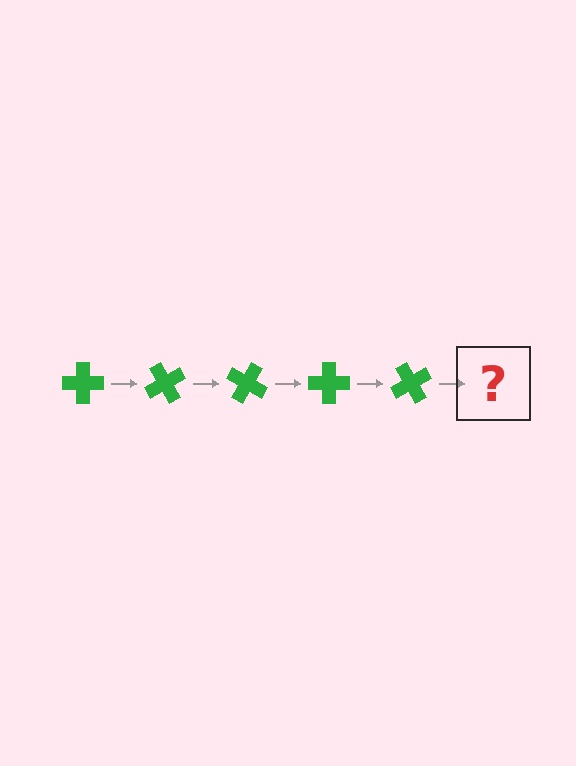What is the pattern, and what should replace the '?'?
The pattern is that the cross rotates 60 degrees each step. The '?' should be a green cross rotated 300 degrees.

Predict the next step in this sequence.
The next step is a green cross rotated 300 degrees.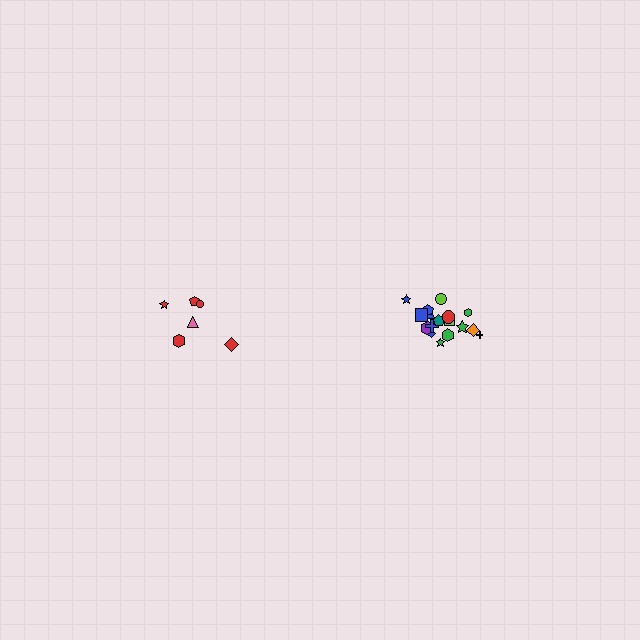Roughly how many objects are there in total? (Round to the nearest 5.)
Roughly 25 objects in total.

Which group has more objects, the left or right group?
The right group.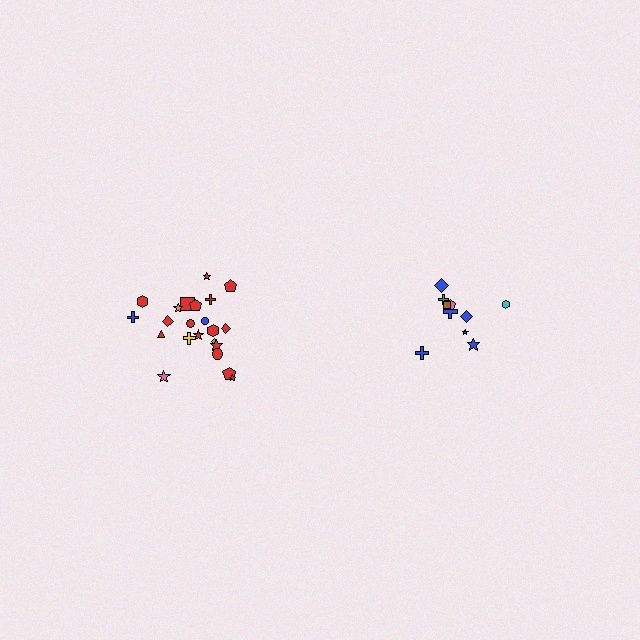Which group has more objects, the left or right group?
The left group.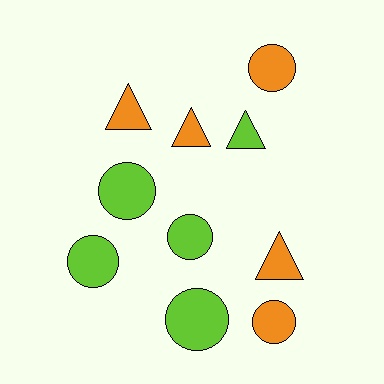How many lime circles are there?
There are 4 lime circles.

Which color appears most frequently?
Orange, with 5 objects.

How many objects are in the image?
There are 10 objects.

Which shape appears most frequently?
Circle, with 6 objects.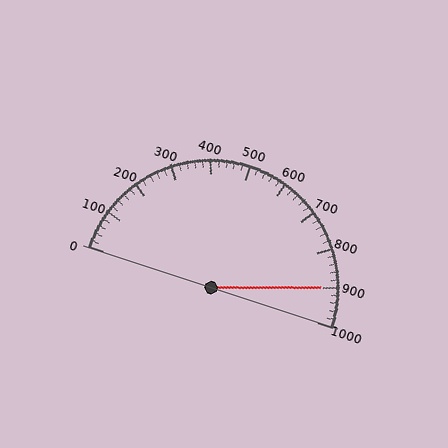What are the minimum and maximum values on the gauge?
The gauge ranges from 0 to 1000.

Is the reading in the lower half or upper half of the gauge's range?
The reading is in the upper half of the range (0 to 1000).